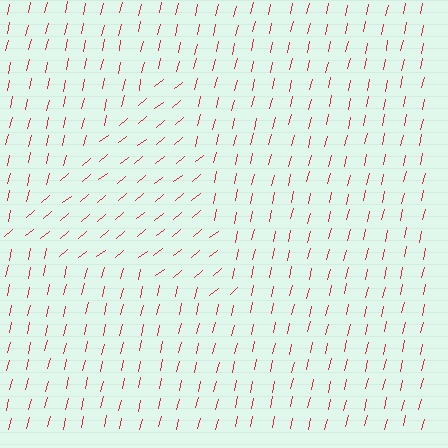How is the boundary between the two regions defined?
The boundary is defined purely by a change in line orientation (approximately 37 degrees difference). All lines are the same color and thickness.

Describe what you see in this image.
The image is filled with small red line segments. A triangle region in the image has lines oriented differently from the surrounding lines, creating a visible texture boundary.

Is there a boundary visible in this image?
Yes, there is a texture boundary formed by a change in line orientation.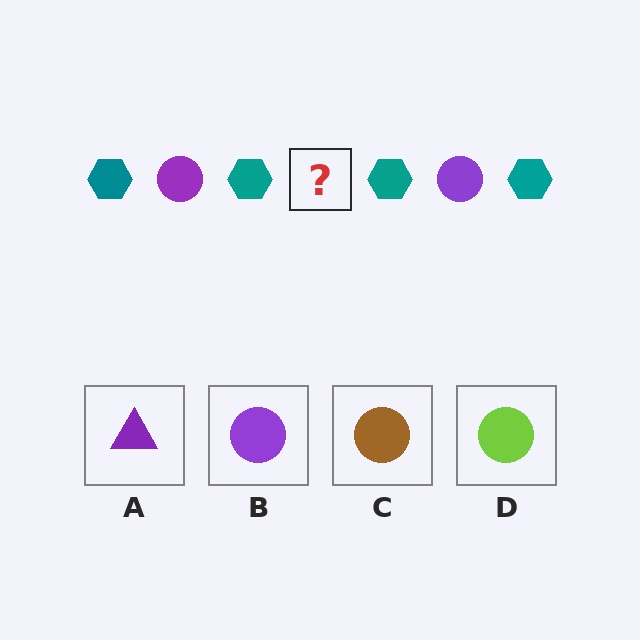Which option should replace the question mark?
Option B.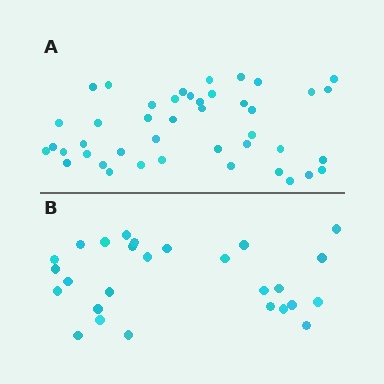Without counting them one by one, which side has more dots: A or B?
Region A (the top region) has more dots.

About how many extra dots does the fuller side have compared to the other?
Region A has approximately 15 more dots than region B.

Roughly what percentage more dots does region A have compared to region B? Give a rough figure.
About 60% more.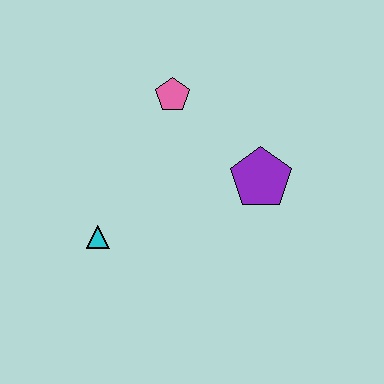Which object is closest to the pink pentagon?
The purple pentagon is closest to the pink pentagon.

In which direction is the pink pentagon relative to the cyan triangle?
The pink pentagon is above the cyan triangle.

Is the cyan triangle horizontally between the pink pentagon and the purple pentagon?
No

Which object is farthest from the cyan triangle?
The purple pentagon is farthest from the cyan triangle.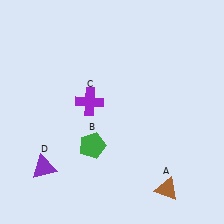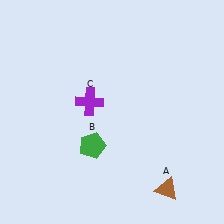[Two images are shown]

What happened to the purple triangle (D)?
The purple triangle (D) was removed in Image 2. It was in the bottom-left area of Image 1.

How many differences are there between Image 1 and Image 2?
There is 1 difference between the two images.